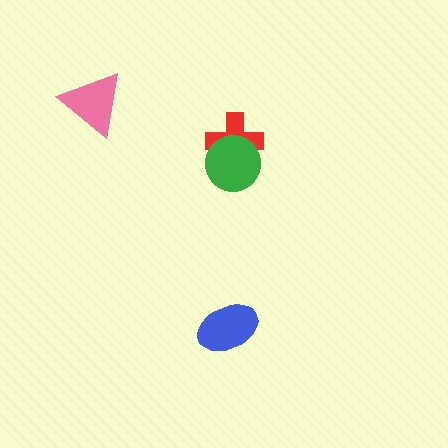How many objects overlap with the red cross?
1 object overlaps with the red cross.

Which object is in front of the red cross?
The green circle is in front of the red cross.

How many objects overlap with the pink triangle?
0 objects overlap with the pink triangle.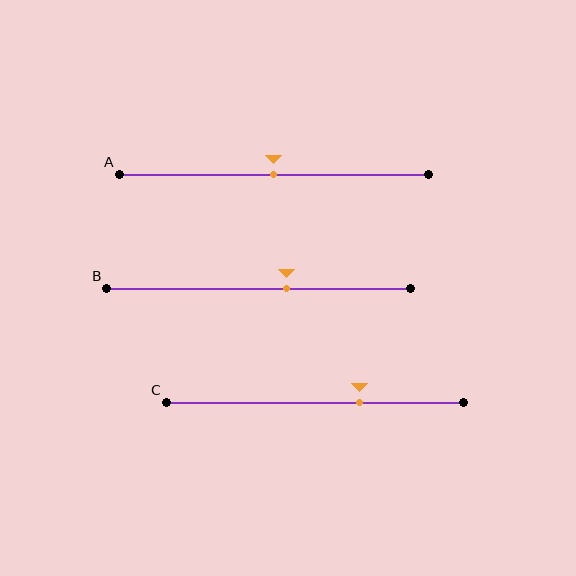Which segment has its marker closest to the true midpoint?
Segment A has its marker closest to the true midpoint.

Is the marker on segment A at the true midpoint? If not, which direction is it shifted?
Yes, the marker on segment A is at the true midpoint.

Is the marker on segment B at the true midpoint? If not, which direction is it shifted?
No, the marker on segment B is shifted to the right by about 9% of the segment length.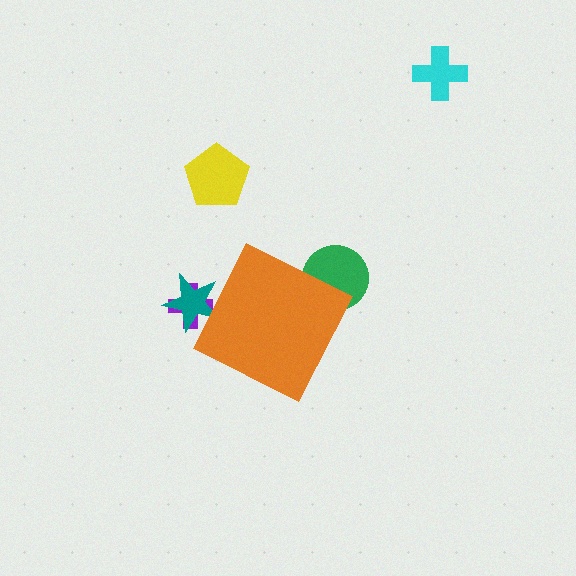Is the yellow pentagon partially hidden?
No, the yellow pentagon is fully visible.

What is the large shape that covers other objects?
An orange diamond.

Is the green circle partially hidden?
Yes, the green circle is partially hidden behind the orange diamond.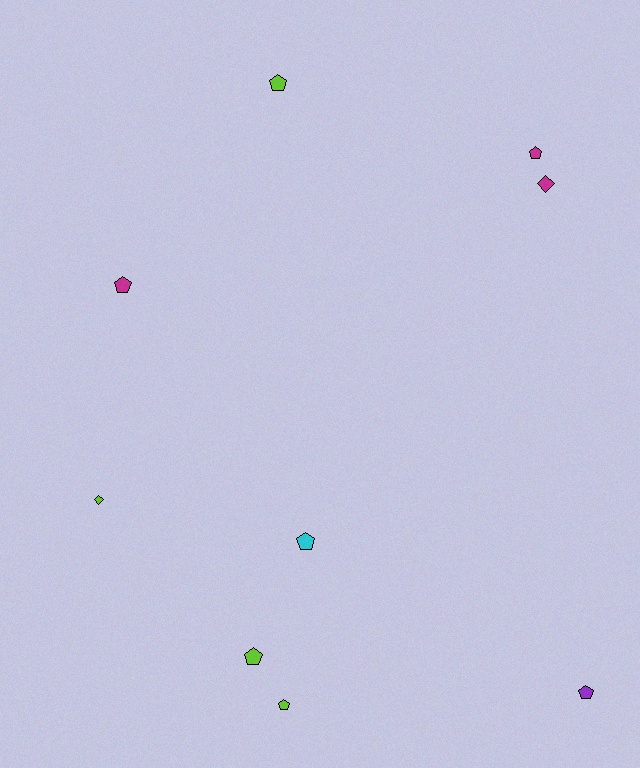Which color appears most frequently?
Lime, with 4 objects.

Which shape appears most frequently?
Pentagon, with 7 objects.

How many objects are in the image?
There are 9 objects.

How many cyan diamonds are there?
There are no cyan diamonds.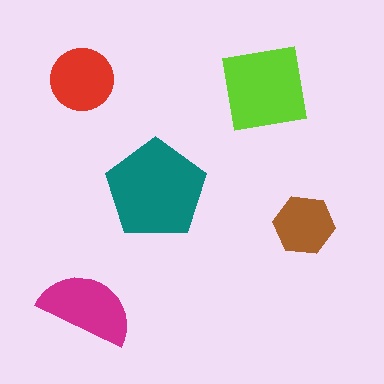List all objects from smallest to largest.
The brown hexagon, the red circle, the magenta semicircle, the lime square, the teal pentagon.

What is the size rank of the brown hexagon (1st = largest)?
5th.